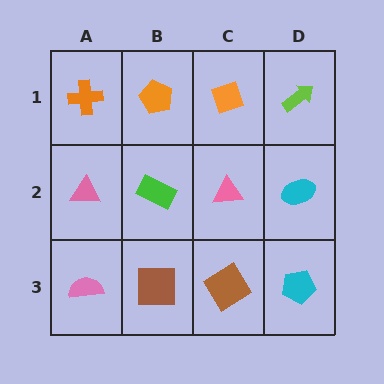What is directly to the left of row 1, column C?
An orange pentagon.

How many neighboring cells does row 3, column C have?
3.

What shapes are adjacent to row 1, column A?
A pink triangle (row 2, column A), an orange pentagon (row 1, column B).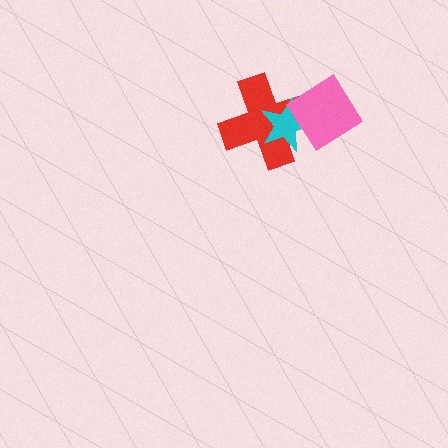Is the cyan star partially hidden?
Yes, it is partially covered by another shape.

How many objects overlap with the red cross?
2 objects overlap with the red cross.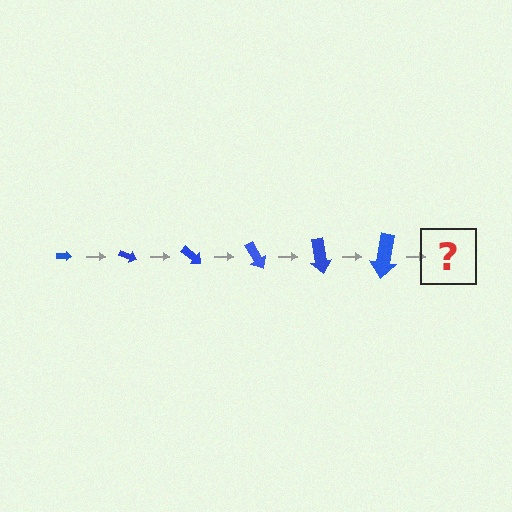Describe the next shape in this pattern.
It should be an arrow, larger than the previous one and rotated 120 degrees from the start.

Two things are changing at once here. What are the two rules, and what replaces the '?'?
The two rules are that the arrow grows larger each step and it rotates 20 degrees each step. The '?' should be an arrow, larger than the previous one and rotated 120 degrees from the start.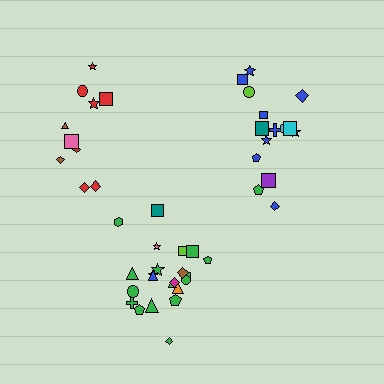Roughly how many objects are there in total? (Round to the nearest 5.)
Roughly 45 objects in total.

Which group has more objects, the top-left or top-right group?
The top-right group.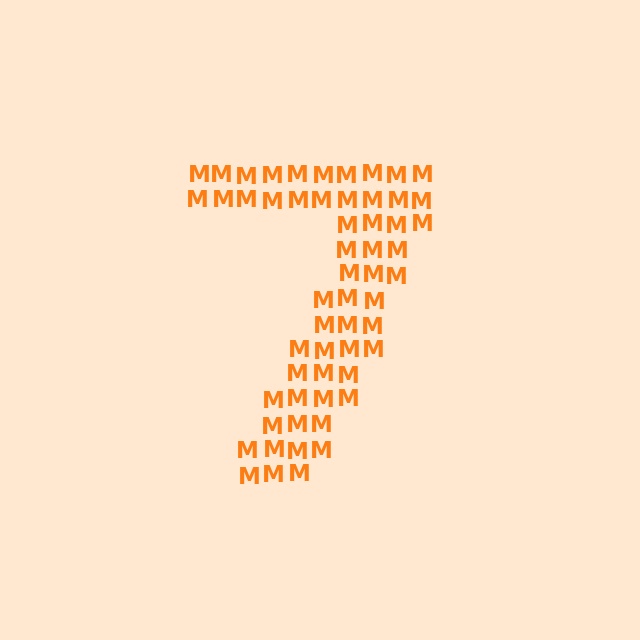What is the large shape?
The large shape is the digit 7.